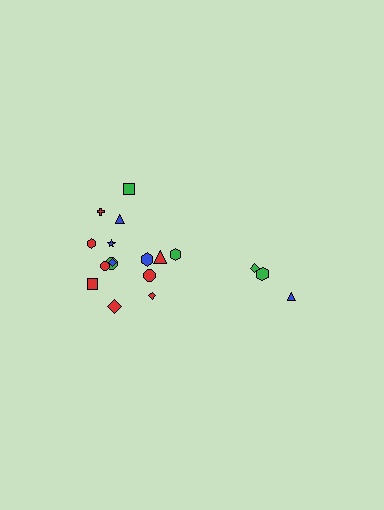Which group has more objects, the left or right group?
The left group.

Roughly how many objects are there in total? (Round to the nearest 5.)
Roughly 20 objects in total.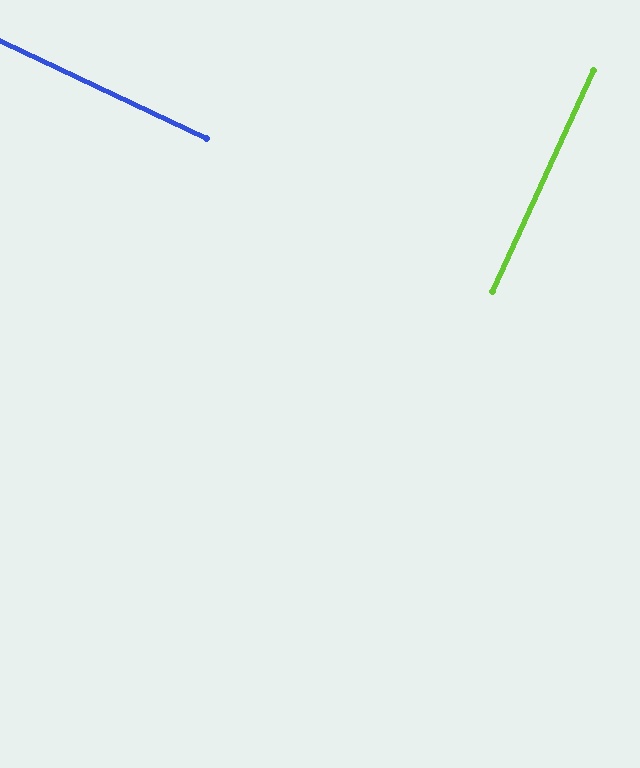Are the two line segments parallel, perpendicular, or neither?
Perpendicular — they meet at approximately 89°.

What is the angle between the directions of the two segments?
Approximately 89 degrees.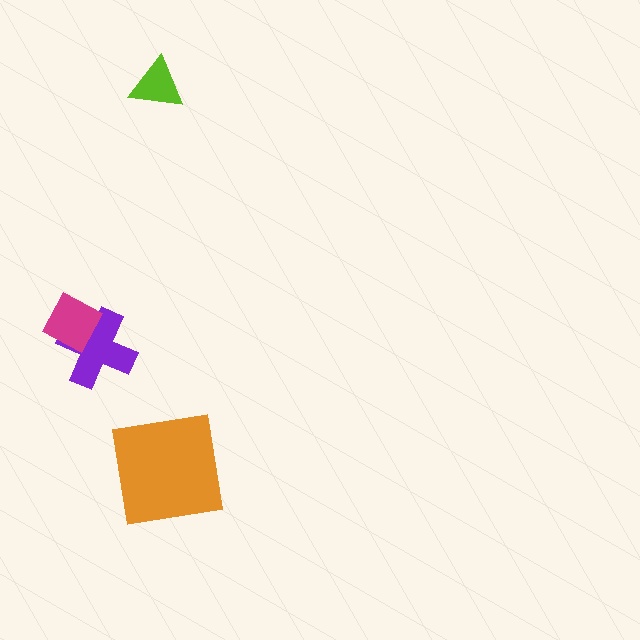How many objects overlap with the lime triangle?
0 objects overlap with the lime triangle.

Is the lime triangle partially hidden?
No, no other shape covers it.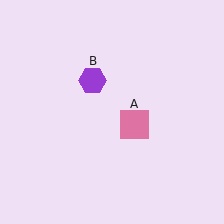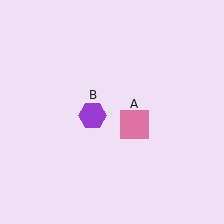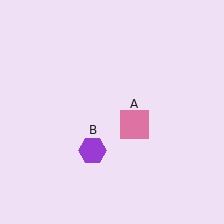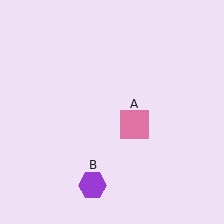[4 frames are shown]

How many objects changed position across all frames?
1 object changed position: purple hexagon (object B).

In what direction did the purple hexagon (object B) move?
The purple hexagon (object B) moved down.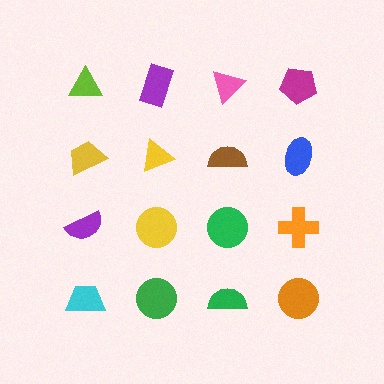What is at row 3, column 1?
A purple semicircle.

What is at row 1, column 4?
A magenta pentagon.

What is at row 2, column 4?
A blue ellipse.